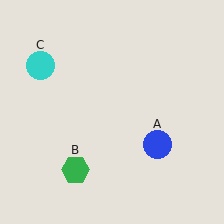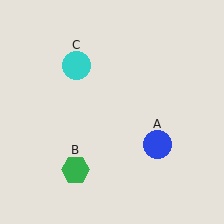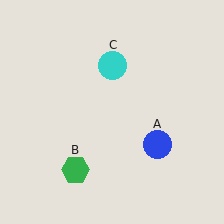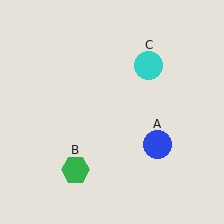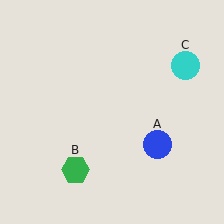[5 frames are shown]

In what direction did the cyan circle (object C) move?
The cyan circle (object C) moved right.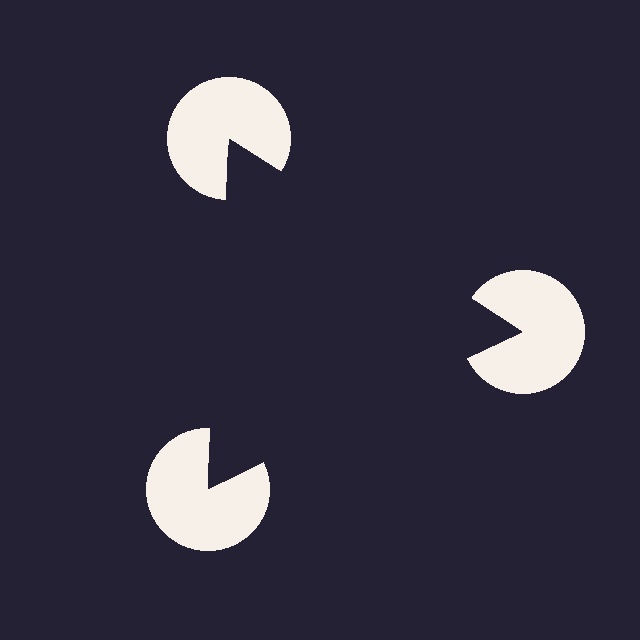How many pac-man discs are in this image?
There are 3 — one at each vertex of the illusory triangle.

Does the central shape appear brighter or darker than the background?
It typically appears slightly darker than the background, even though no actual brightness change is drawn.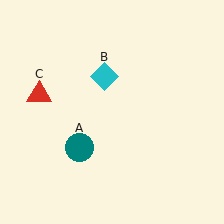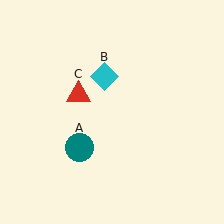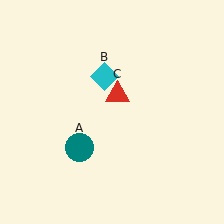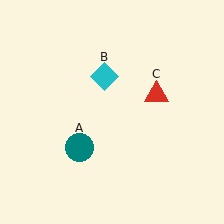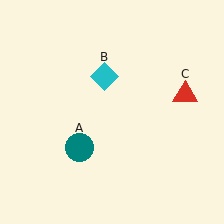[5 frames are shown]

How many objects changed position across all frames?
1 object changed position: red triangle (object C).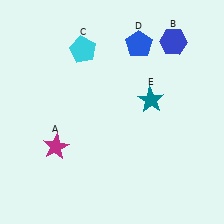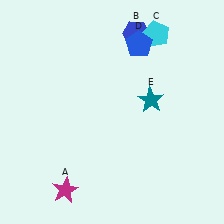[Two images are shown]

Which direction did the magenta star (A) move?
The magenta star (A) moved down.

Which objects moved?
The objects that moved are: the magenta star (A), the blue hexagon (B), the cyan pentagon (C).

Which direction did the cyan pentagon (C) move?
The cyan pentagon (C) moved right.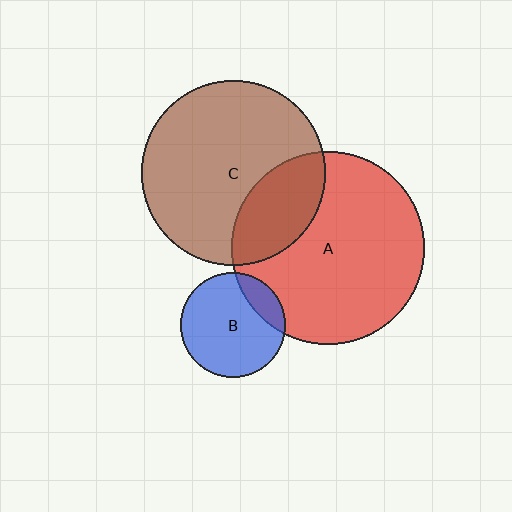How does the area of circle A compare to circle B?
Approximately 3.4 times.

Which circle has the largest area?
Circle A (red).